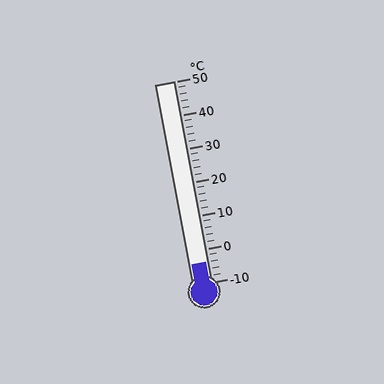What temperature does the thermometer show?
The thermometer shows approximately -4°C.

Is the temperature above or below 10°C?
The temperature is below 10°C.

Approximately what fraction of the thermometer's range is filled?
The thermometer is filled to approximately 10% of its range.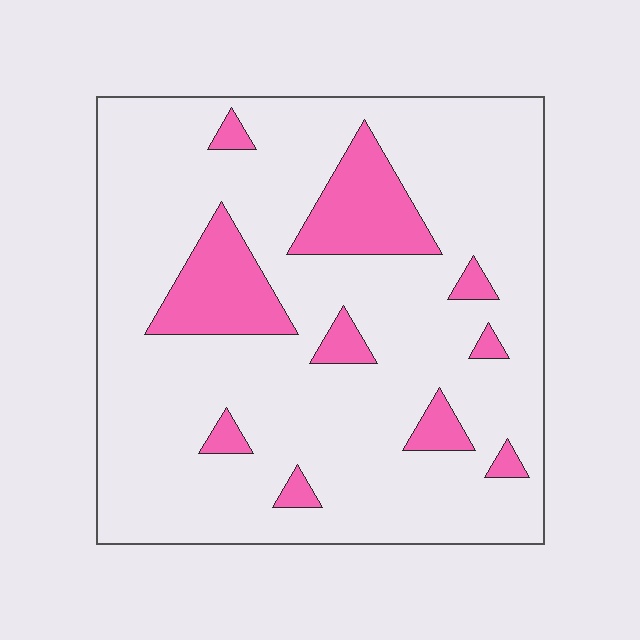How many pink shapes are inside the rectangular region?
10.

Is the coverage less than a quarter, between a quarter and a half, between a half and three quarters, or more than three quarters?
Less than a quarter.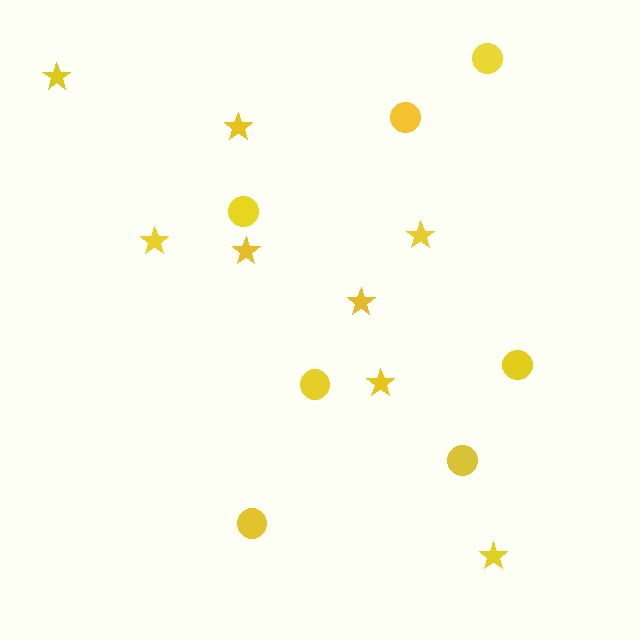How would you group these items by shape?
There are 2 groups: one group of stars (8) and one group of circles (7).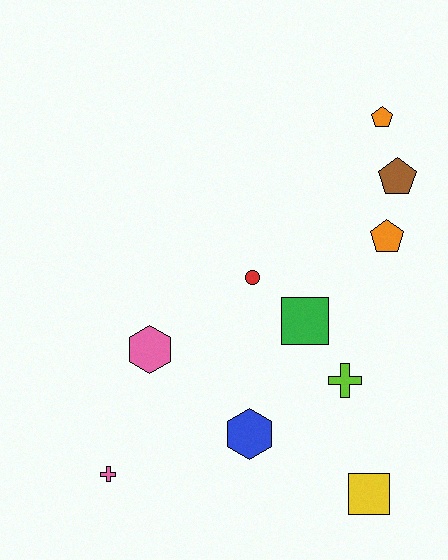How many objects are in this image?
There are 10 objects.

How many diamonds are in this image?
There are no diamonds.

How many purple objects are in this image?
There are no purple objects.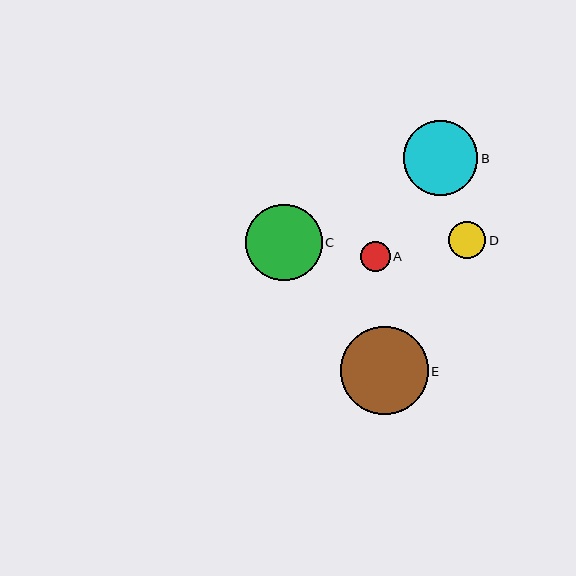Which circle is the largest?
Circle E is the largest with a size of approximately 88 pixels.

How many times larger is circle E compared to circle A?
Circle E is approximately 2.9 times the size of circle A.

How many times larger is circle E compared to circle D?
Circle E is approximately 2.4 times the size of circle D.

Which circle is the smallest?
Circle A is the smallest with a size of approximately 30 pixels.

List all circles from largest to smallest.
From largest to smallest: E, C, B, D, A.